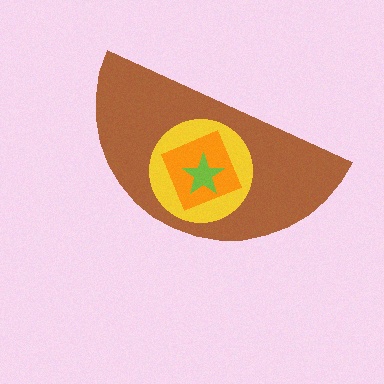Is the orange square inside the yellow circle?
Yes.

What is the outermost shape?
The brown semicircle.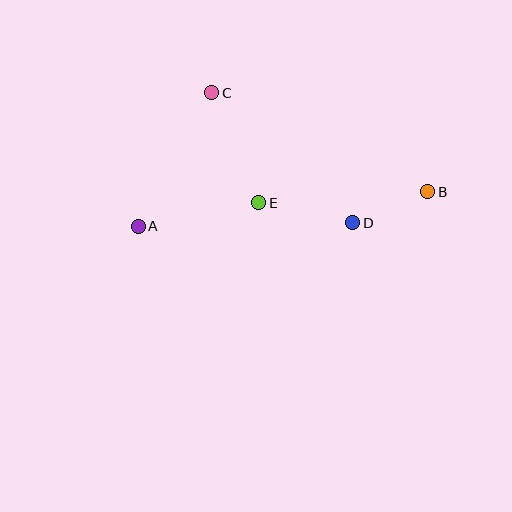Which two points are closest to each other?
Points B and D are closest to each other.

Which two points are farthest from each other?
Points A and B are farthest from each other.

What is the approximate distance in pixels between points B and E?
The distance between B and E is approximately 169 pixels.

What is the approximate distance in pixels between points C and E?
The distance between C and E is approximately 120 pixels.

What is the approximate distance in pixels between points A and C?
The distance between A and C is approximately 152 pixels.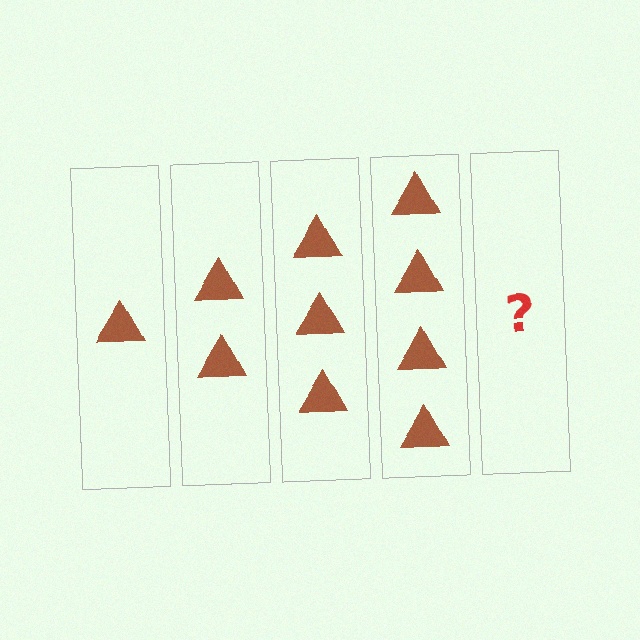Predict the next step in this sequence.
The next step is 5 triangles.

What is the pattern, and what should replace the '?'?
The pattern is that each step adds one more triangle. The '?' should be 5 triangles.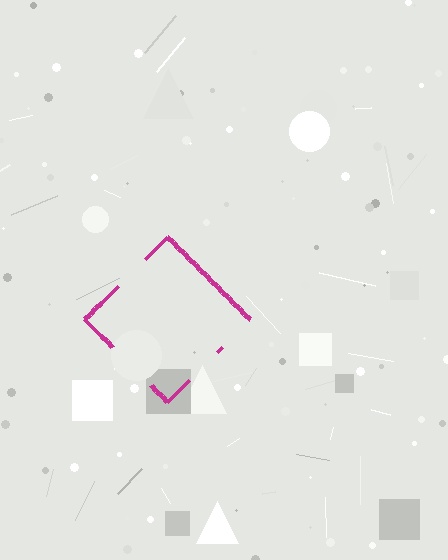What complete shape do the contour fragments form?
The contour fragments form a diamond.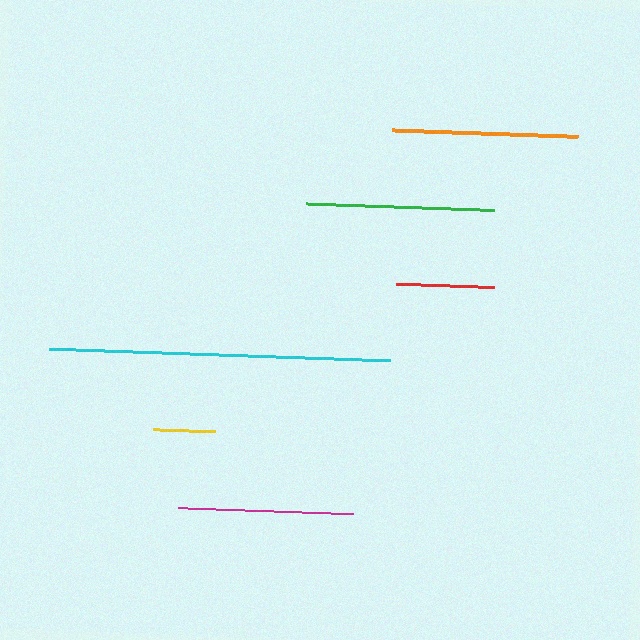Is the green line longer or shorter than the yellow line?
The green line is longer than the yellow line.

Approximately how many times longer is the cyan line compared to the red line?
The cyan line is approximately 3.5 times the length of the red line.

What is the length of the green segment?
The green segment is approximately 188 pixels long.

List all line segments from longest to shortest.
From longest to shortest: cyan, green, orange, magenta, red, yellow.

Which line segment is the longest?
The cyan line is the longest at approximately 340 pixels.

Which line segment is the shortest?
The yellow line is the shortest at approximately 62 pixels.